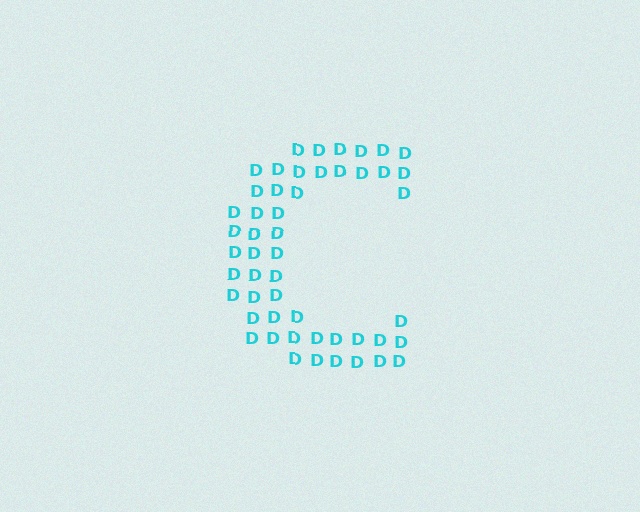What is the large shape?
The large shape is the letter C.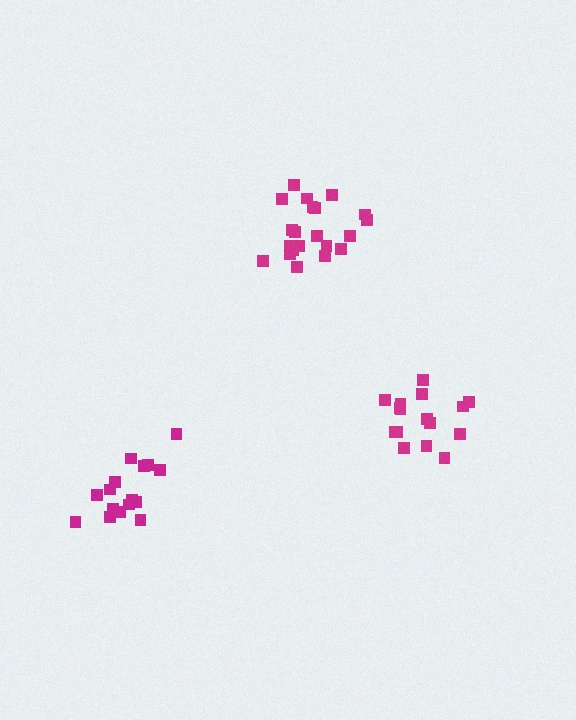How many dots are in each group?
Group 1: 16 dots, Group 2: 21 dots, Group 3: 16 dots (53 total).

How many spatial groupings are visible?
There are 3 spatial groupings.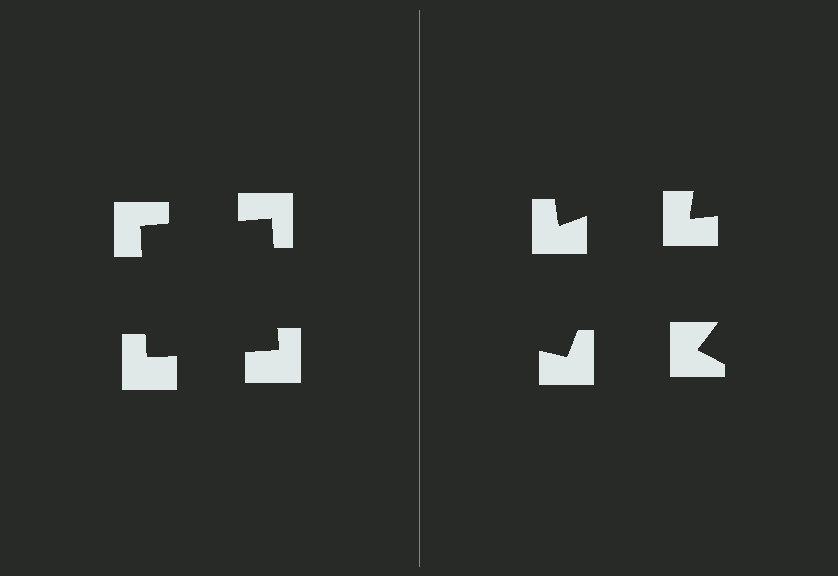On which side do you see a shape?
An illusory square appears on the left side. On the right side the wedge cuts are rotated, so no coherent shape forms.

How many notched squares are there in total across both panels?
8 — 4 on each side.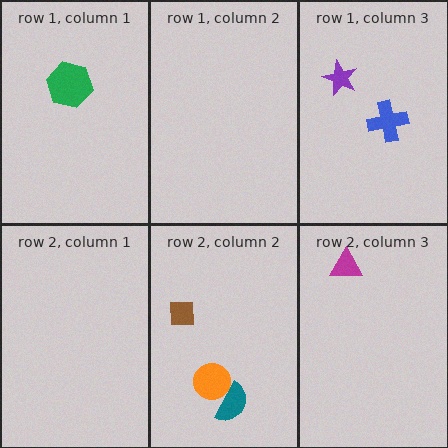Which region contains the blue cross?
The row 1, column 3 region.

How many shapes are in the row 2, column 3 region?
1.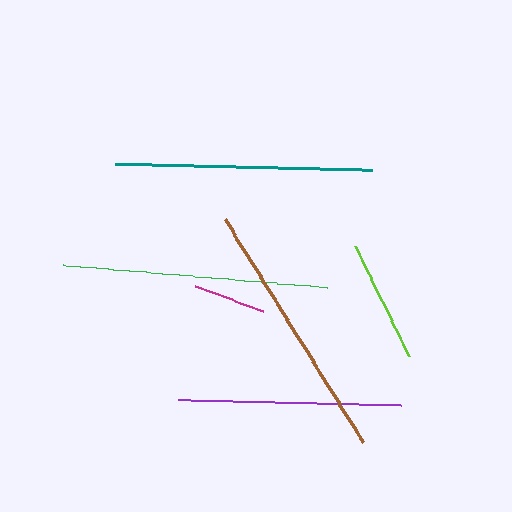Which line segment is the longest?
The green line is the longest at approximately 265 pixels.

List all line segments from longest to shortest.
From longest to shortest: green, brown, teal, purple, lime, magenta.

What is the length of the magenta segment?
The magenta segment is approximately 72 pixels long.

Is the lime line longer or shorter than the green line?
The green line is longer than the lime line.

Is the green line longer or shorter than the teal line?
The green line is longer than the teal line.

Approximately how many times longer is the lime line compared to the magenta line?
The lime line is approximately 1.7 times the length of the magenta line.